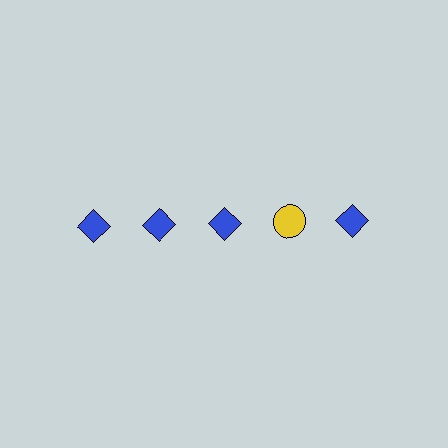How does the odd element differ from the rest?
It differs in both color (yellow instead of blue) and shape (circle instead of diamond).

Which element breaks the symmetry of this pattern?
The yellow circle in the top row, second from right column breaks the symmetry. All other shapes are blue diamonds.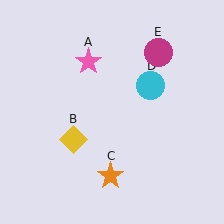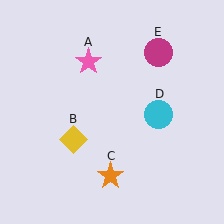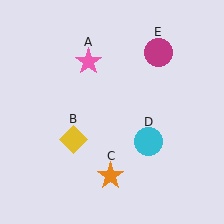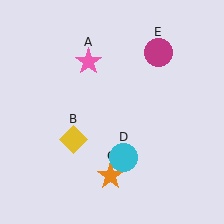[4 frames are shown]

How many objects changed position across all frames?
1 object changed position: cyan circle (object D).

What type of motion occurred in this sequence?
The cyan circle (object D) rotated clockwise around the center of the scene.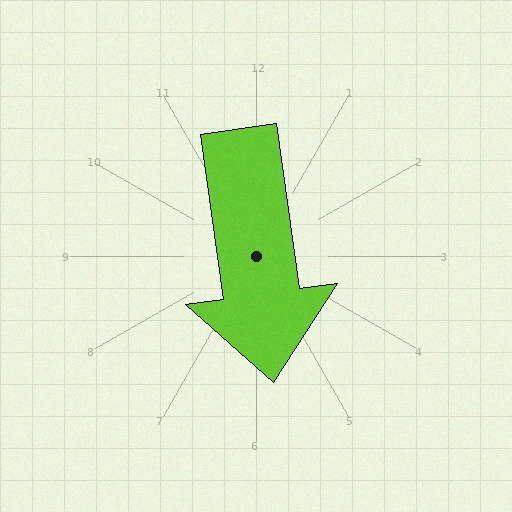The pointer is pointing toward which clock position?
Roughly 6 o'clock.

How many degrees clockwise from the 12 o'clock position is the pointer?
Approximately 172 degrees.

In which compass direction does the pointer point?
South.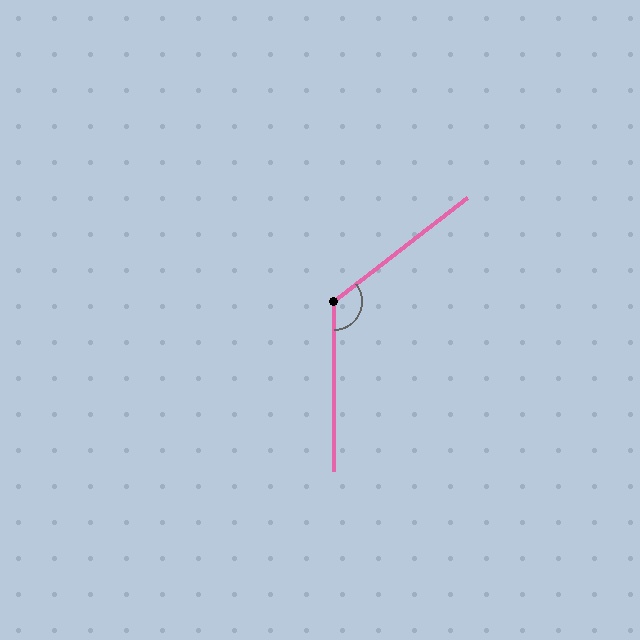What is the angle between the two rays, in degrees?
Approximately 128 degrees.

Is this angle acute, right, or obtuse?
It is obtuse.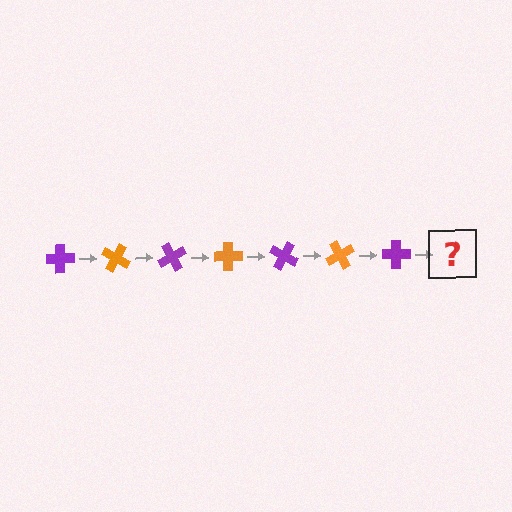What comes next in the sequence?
The next element should be an orange cross, rotated 210 degrees from the start.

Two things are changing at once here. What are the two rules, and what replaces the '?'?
The two rules are that it rotates 30 degrees each step and the color cycles through purple and orange. The '?' should be an orange cross, rotated 210 degrees from the start.